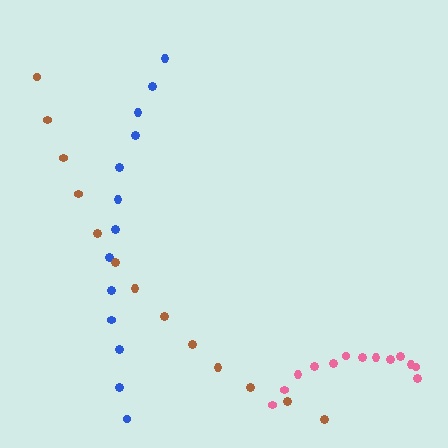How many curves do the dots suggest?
There are 3 distinct paths.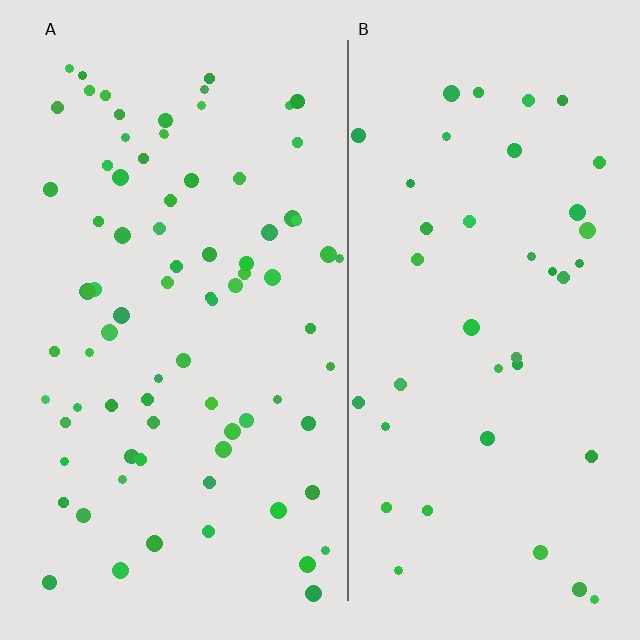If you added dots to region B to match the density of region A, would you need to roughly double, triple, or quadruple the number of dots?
Approximately double.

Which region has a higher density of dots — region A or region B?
A (the left).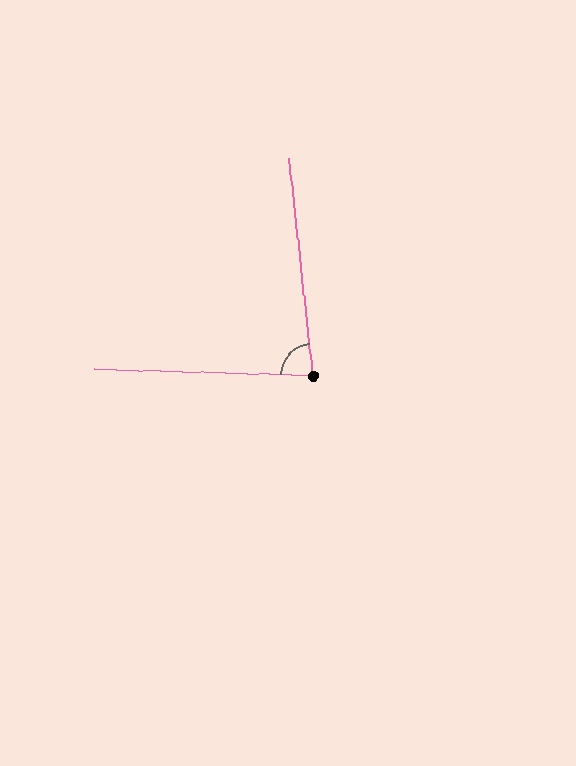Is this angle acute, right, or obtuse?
It is acute.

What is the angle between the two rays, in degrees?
Approximately 82 degrees.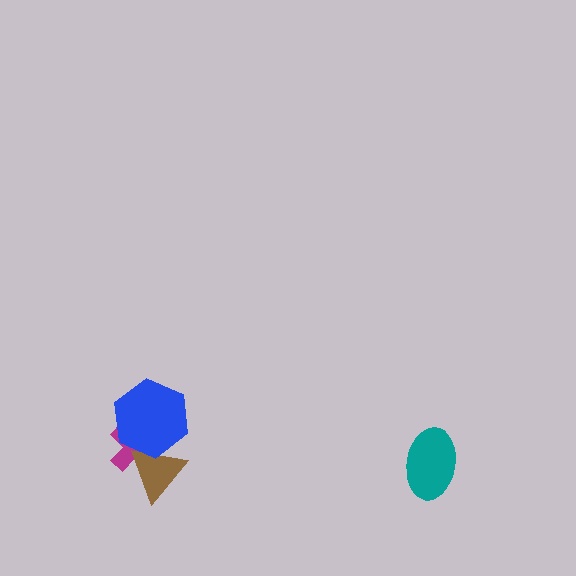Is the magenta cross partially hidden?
Yes, it is partially covered by another shape.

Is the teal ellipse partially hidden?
No, no other shape covers it.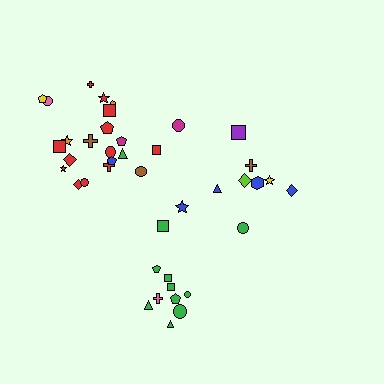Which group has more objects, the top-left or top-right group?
The top-left group.